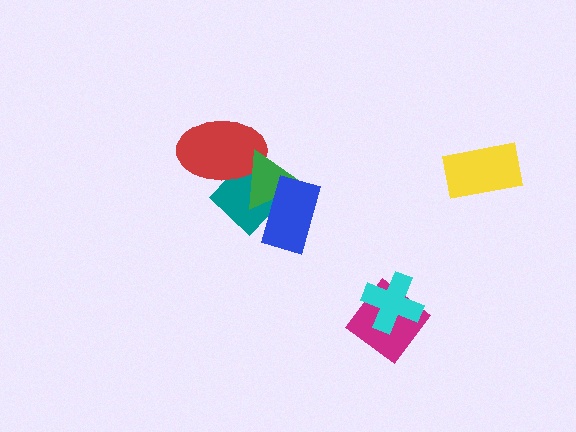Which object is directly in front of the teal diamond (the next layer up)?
The red ellipse is directly in front of the teal diamond.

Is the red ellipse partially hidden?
Yes, it is partially covered by another shape.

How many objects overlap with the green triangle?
3 objects overlap with the green triangle.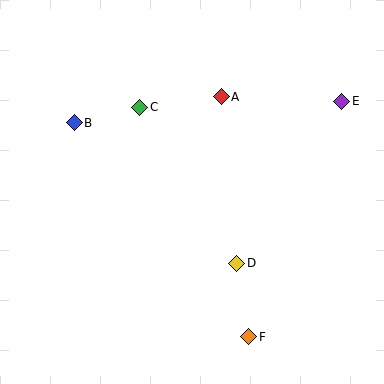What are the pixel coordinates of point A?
Point A is at (221, 97).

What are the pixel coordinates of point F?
Point F is at (249, 337).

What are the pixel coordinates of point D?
Point D is at (237, 263).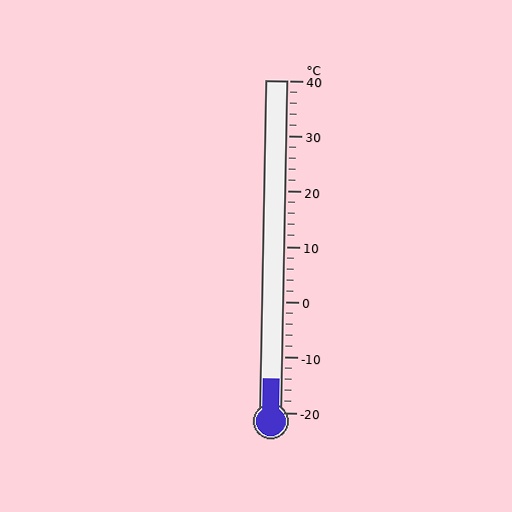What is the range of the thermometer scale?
The thermometer scale ranges from -20°C to 40°C.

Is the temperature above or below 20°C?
The temperature is below 20°C.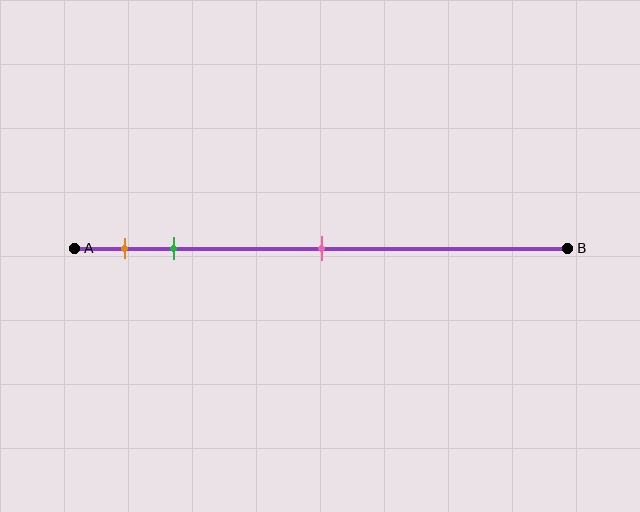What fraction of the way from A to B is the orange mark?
The orange mark is approximately 10% (0.1) of the way from A to B.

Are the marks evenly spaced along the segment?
No, the marks are not evenly spaced.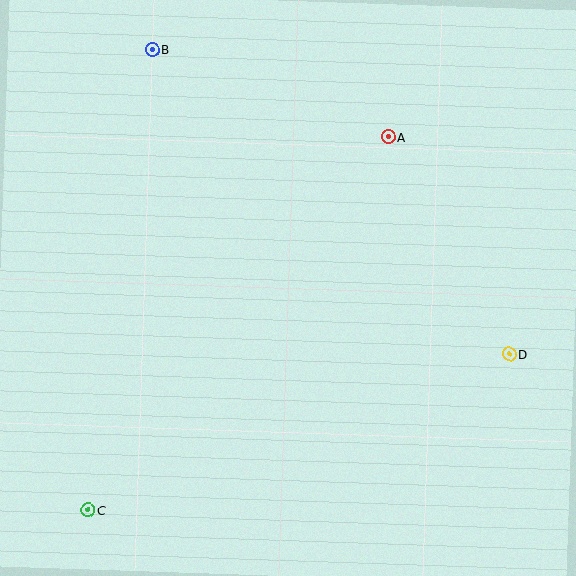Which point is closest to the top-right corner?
Point A is closest to the top-right corner.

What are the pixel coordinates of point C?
Point C is at (88, 510).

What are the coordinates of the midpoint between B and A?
The midpoint between B and A is at (270, 93).